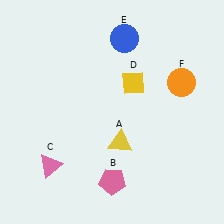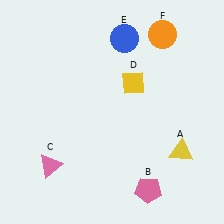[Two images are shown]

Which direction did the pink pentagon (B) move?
The pink pentagon (B) moved right.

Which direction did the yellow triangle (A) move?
The yellow triangle (A) moved right.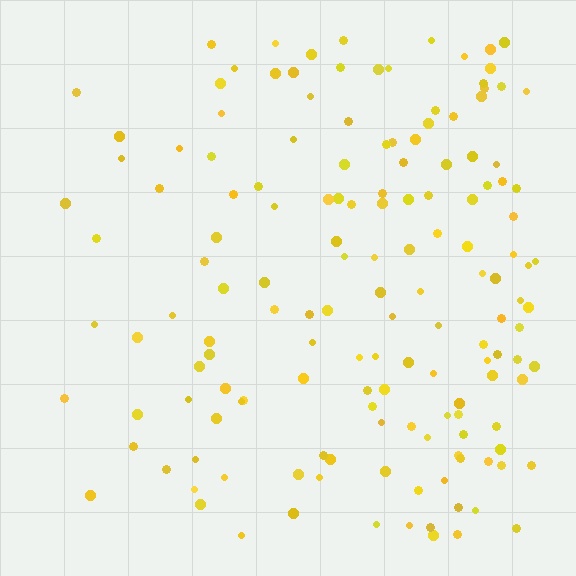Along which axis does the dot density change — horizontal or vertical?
Horizontal.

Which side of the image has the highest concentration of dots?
The right.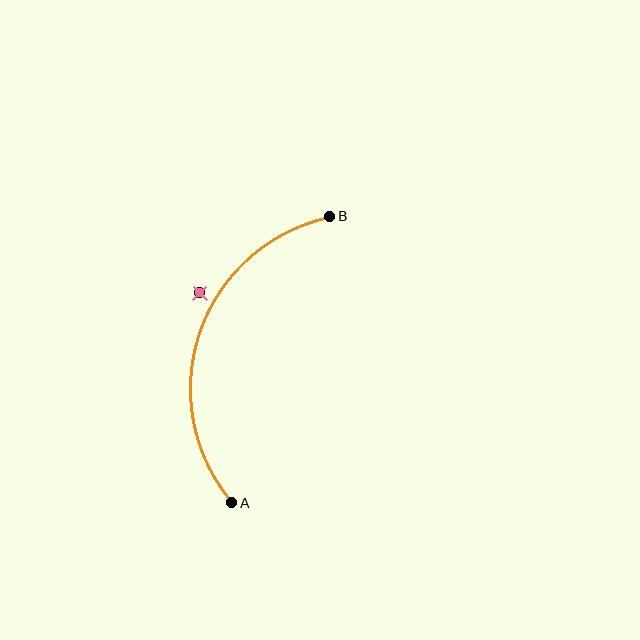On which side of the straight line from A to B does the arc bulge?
The arc bulges to the left of the straight line connecting A and B.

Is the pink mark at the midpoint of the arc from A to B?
No — the pink mark does not lie on the arc at all. It sits slightly outside the curve.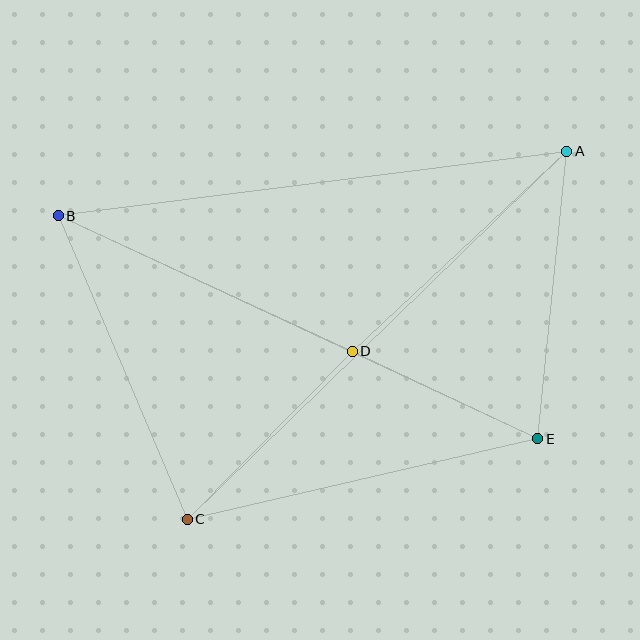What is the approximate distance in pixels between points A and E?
The distance between A and E is approximately 289 pixels.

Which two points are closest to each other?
Points D and E are closest to each other.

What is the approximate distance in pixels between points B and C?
The distance between B and C is approximately 330 pixels.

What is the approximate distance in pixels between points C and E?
The distance between C and E is approximately 360 pixels.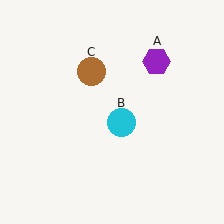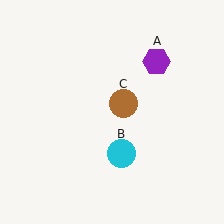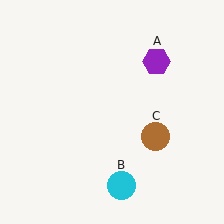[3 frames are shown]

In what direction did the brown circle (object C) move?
The brown circle (object C) moved down and to the right.